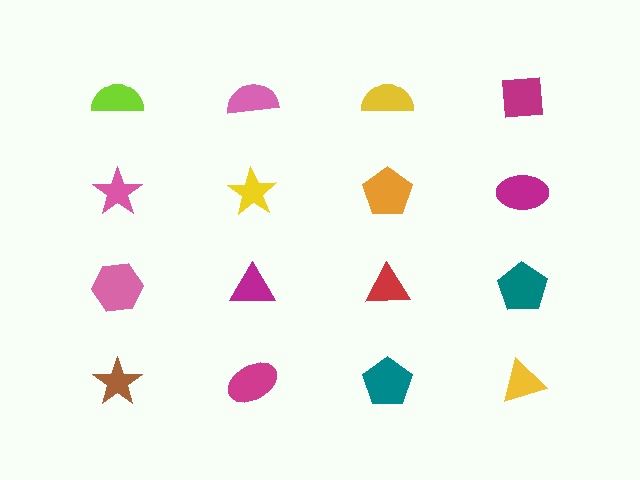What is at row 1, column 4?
A magenta square.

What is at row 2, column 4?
A magenta ellipse.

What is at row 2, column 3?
An orange pentagon.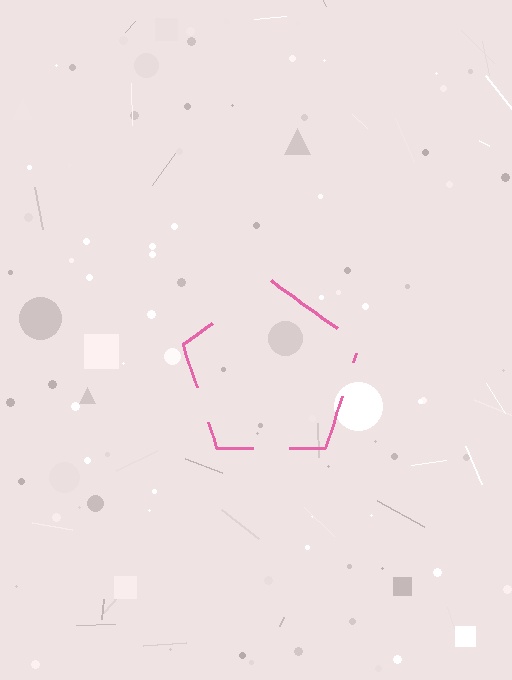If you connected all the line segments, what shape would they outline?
They would outline a pentagon.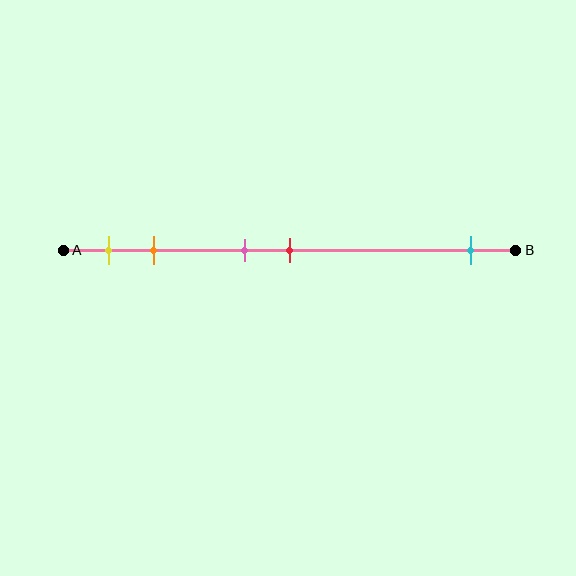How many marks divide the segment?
There are 5 marks dividing the segment.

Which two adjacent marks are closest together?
The pink and red marks are the closest adjacent pair.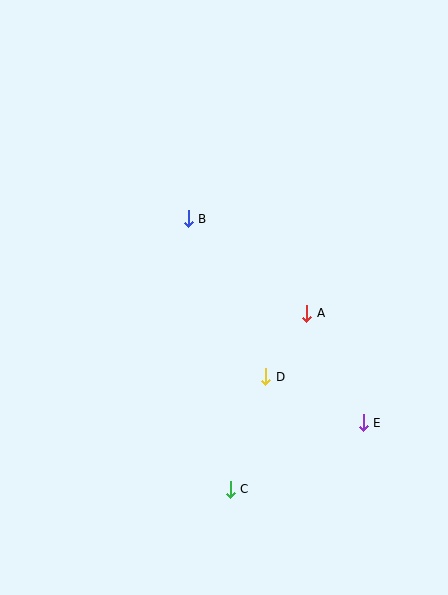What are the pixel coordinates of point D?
Point D is at (266, 377).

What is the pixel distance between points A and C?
The distance between A and C is 192 pixels.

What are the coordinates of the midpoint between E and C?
The midpoint between E and C is at (297, 456).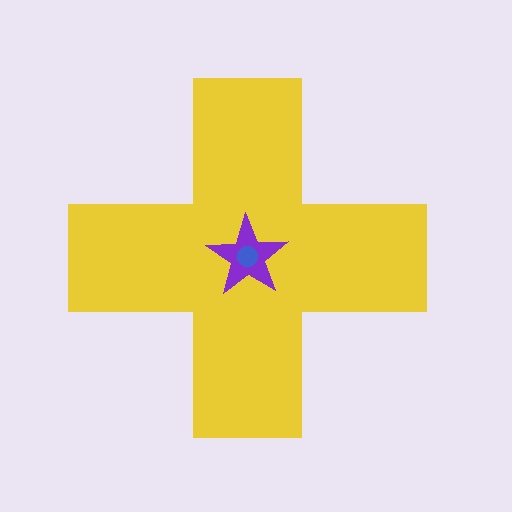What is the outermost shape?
The yellow cross.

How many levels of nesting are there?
3.